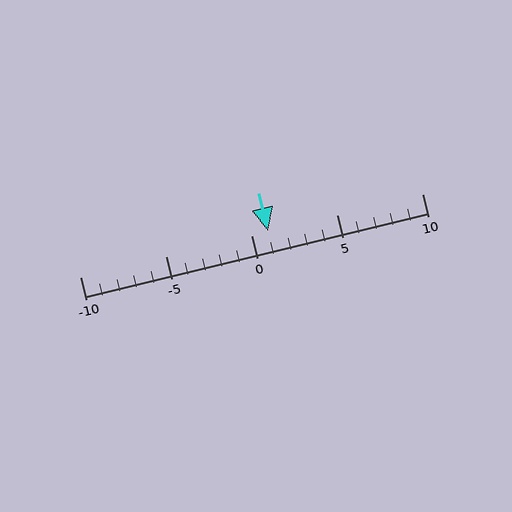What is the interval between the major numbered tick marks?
The major tick marks are spaced 5 units apart.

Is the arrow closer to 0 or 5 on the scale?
The arrow is closer to 0.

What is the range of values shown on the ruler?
The ruler shows values from -10 to 10.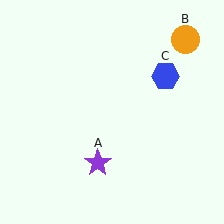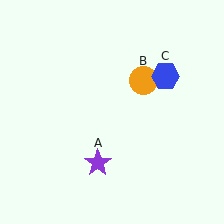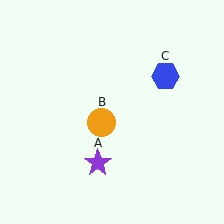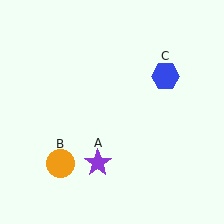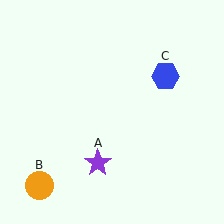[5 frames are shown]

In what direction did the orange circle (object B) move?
The orange circle (object B) moved down and to the left.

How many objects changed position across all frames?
1 object changed position: orange circle (object B).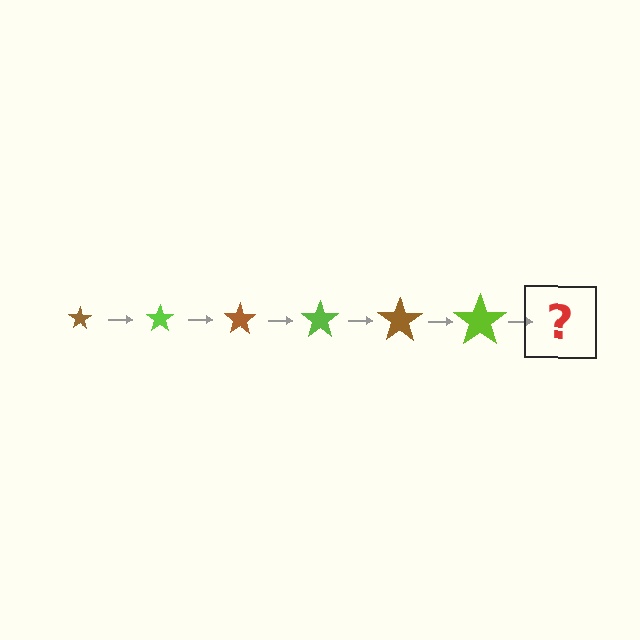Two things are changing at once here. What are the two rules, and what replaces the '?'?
The two rules are that the star grows larger each step and the color cycles through brown and lime. The '?' should be a brown star, larger than the previous one.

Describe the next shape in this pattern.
It should be a brown star, larger than the previous one.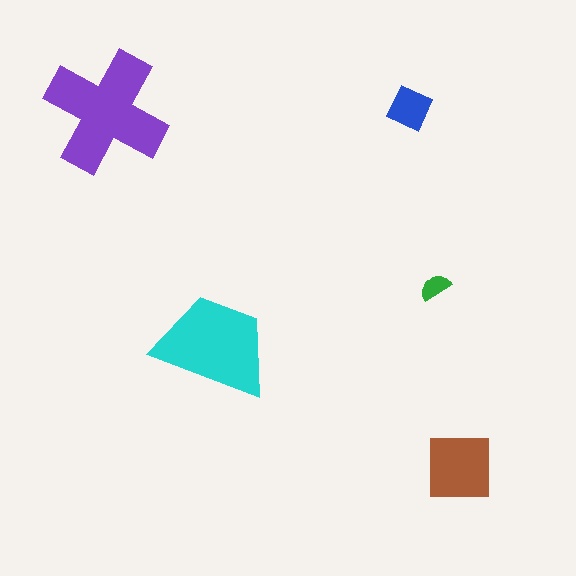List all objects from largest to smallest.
The purple cross, the cyan trapezoid, the brown square, the blue diamond, the green semicircle.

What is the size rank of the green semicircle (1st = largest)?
5th.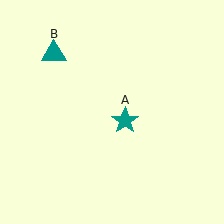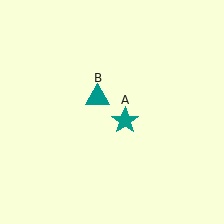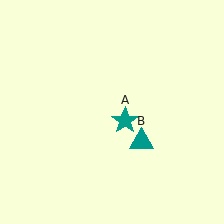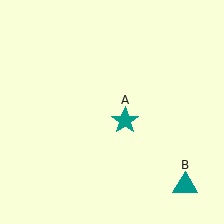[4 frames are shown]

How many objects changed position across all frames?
1 object changed position: teal triangle (object B).